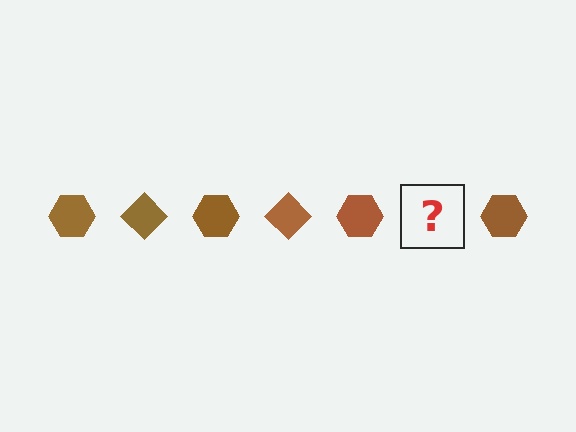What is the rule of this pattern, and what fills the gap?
The rule is that the pattern cycles through hexagon, diamond shapes in brown. The gap should be filled with a brown diamond.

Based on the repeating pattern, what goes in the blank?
The blank should be a brown diamond.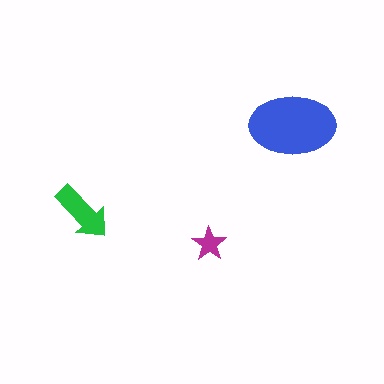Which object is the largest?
The blue ellipse.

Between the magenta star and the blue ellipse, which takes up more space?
The blue ellipse.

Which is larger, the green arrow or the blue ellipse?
The blue ellipse.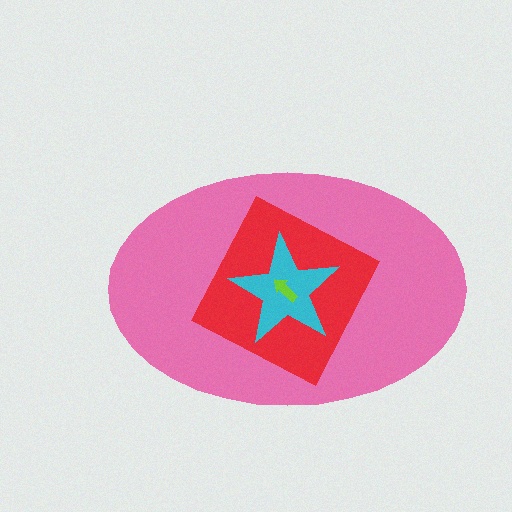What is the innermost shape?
The lime arrow.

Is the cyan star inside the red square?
Yes.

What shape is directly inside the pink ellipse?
The red square.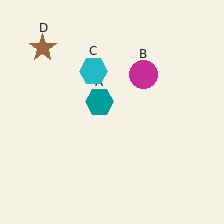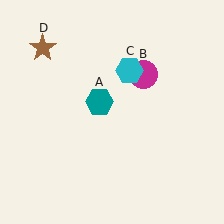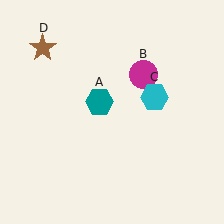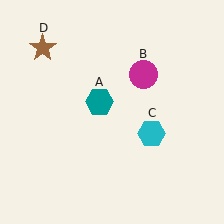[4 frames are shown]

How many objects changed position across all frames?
1 object changed position: cyan hexagon (object C).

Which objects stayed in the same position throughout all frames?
Teal hexagon (object A) and magenta circle (object B) and brown star (object D) remained stationary.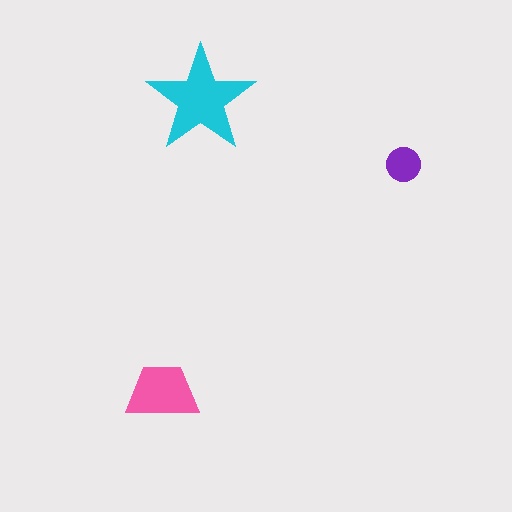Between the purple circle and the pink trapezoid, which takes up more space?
The pink trapezoid.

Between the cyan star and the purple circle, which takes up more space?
The cyan star.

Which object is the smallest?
The purple circle.